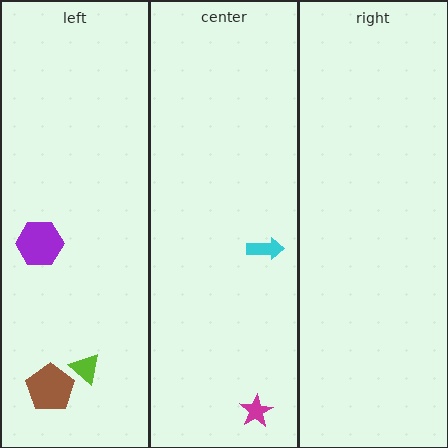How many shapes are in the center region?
2.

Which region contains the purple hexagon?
The left region.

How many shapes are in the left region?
3.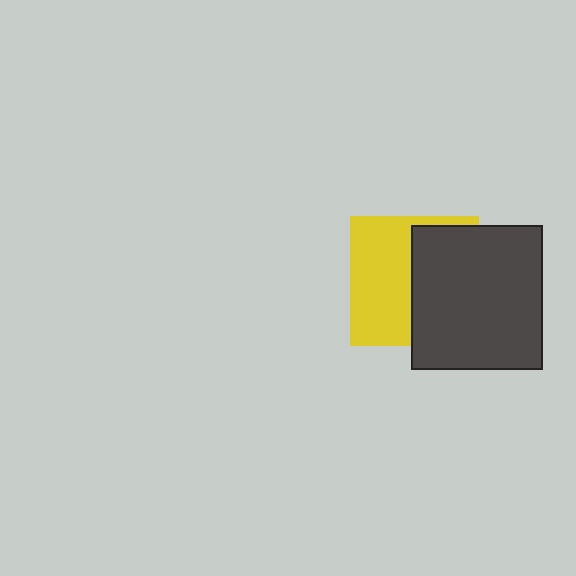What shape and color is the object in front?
The object in front is a dark gray rectangle.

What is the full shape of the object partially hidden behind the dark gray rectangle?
The partially hidden object is a yellow square.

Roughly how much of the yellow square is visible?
About half of it is visible (roughly 52%).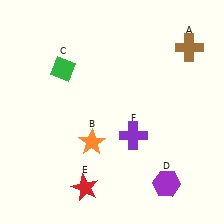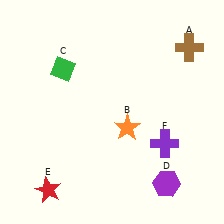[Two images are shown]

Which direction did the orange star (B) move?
The orange star (B) moved right.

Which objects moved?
The objects that moved are: the orange star (B), the red star (E), the purple cross (F).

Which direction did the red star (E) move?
The red star (E) moved left.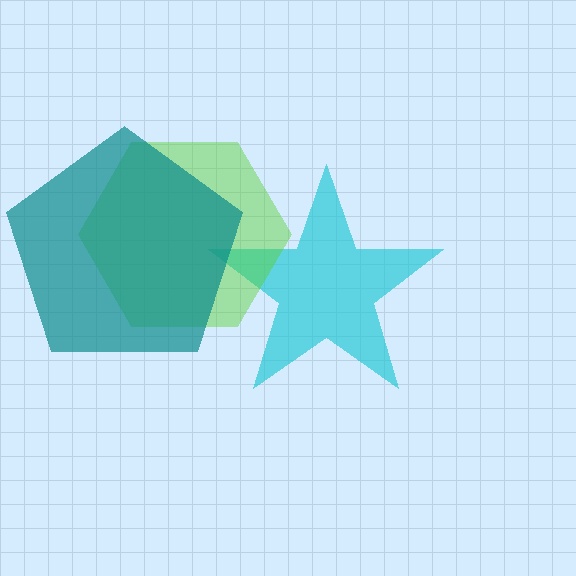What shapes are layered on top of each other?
The layered shapes are: a cyan star, a lime hexagon, a teal pentagon.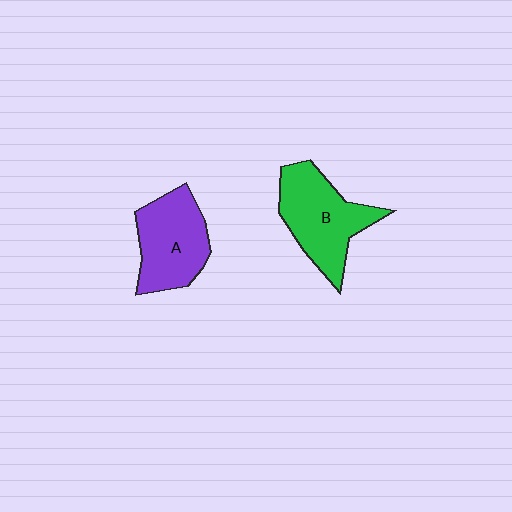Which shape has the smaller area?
Shape A (purple).